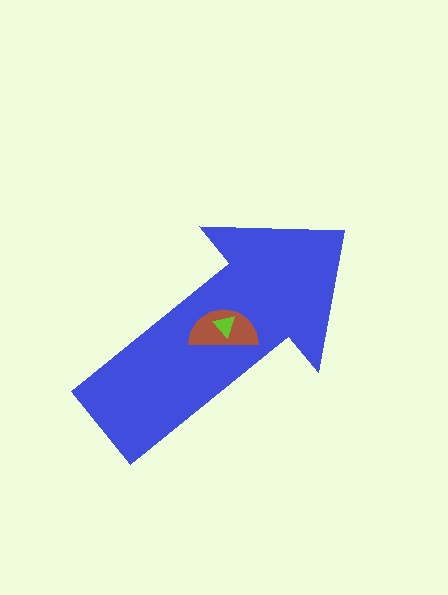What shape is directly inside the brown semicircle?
The lime triangle.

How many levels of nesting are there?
3.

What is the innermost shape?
The lime triangle.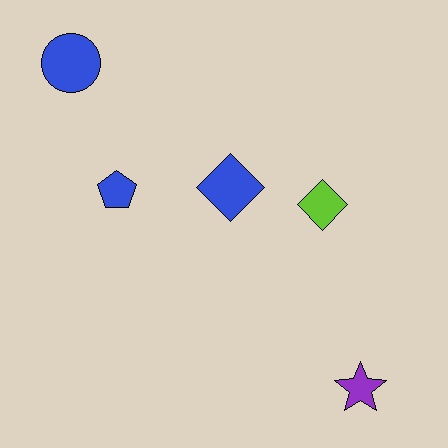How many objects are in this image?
There are 5 objects.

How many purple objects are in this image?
There is 1 purple object.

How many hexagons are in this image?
There are no hexagons.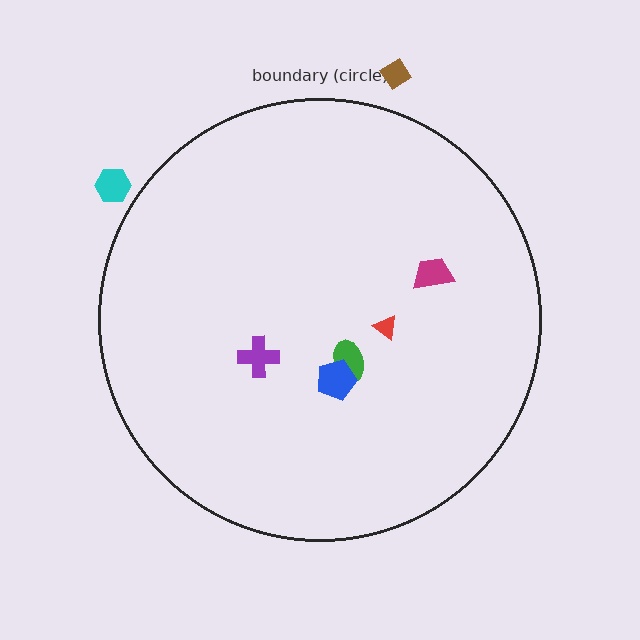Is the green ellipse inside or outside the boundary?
Inside.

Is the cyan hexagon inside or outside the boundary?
Outside.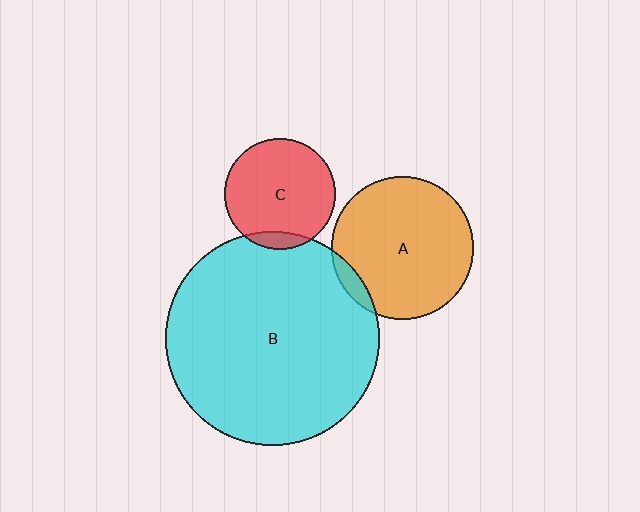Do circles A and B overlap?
Yes.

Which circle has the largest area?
Circle B (cyan).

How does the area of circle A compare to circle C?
Approximately 1.6 times.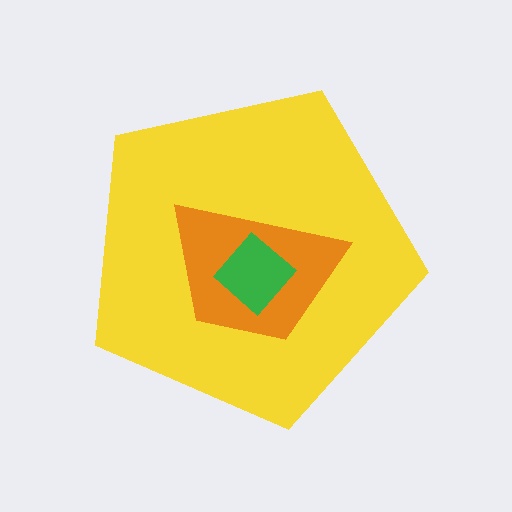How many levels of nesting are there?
3.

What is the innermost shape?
The green diamond.